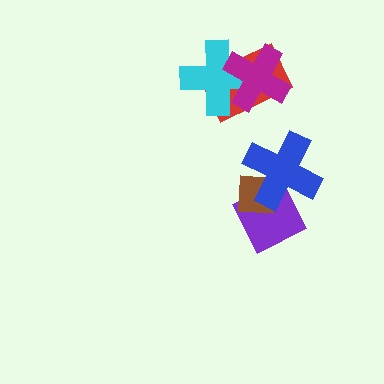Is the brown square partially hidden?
Yes, it is partially covered by another shape.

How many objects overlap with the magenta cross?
2 objects overlap with the magenta cross.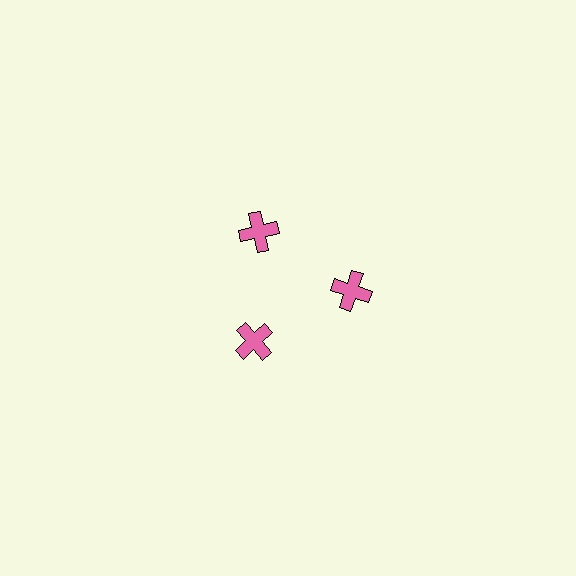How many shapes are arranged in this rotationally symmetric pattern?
There are 3 shapes, arranged in 3 groups of 1.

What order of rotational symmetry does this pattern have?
This pattern has 3-fold rotational symmetry.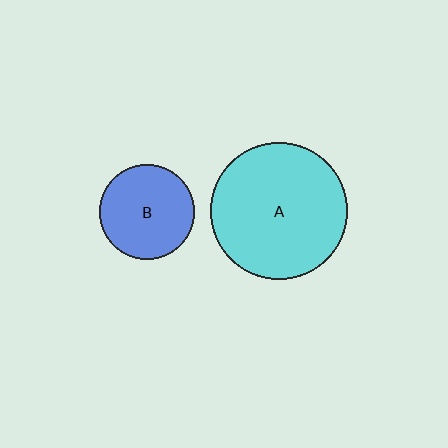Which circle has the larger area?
Circle A (cyan).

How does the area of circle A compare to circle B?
Approximately 2.1 times.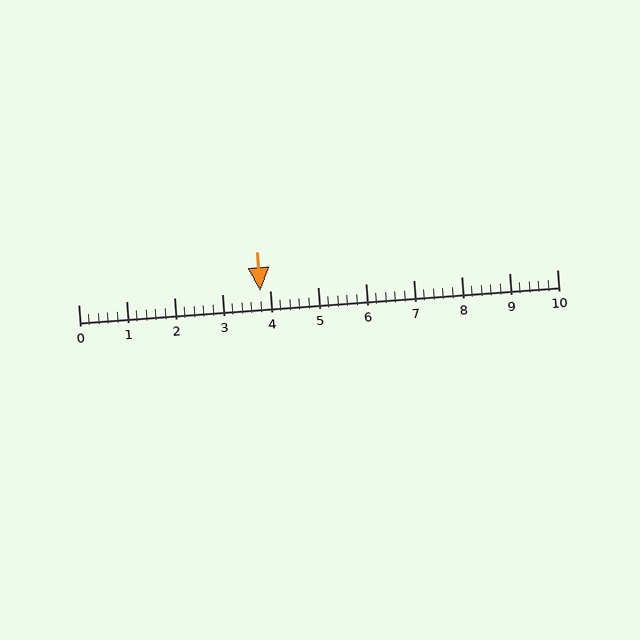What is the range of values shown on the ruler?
The ruler shows values from 0 to 10.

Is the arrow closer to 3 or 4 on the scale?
The arrow is closer to 4.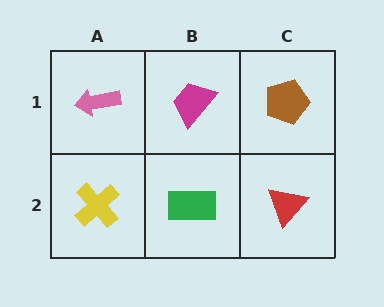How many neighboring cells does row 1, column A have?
2.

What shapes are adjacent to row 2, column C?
A brown pentagon (row 1, column C), a green rectangle (row 2, column B).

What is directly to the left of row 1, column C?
A magenta trapezoid.